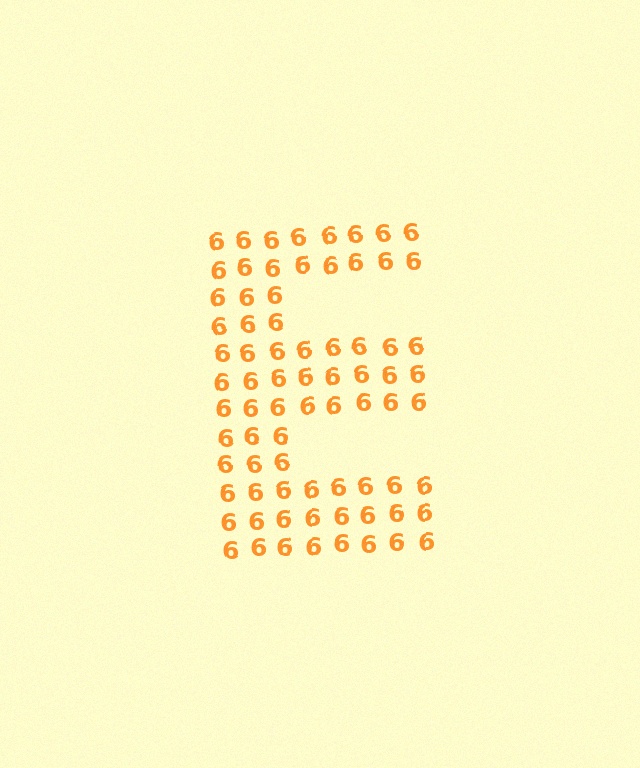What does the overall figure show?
The overall figure shows the letter E.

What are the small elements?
The small elements are digit 6's.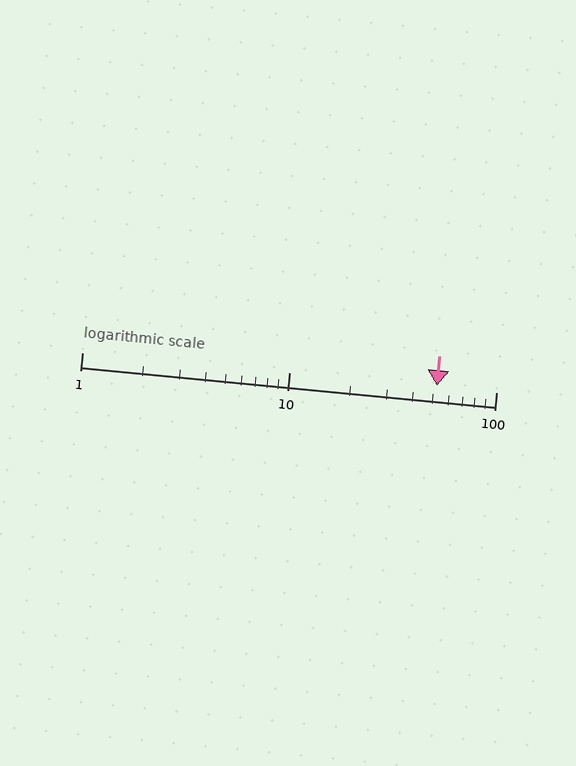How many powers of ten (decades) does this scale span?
The scale spans 2 decades, from 1 to 100.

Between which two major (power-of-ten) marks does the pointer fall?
The pointer is between 10 and 100.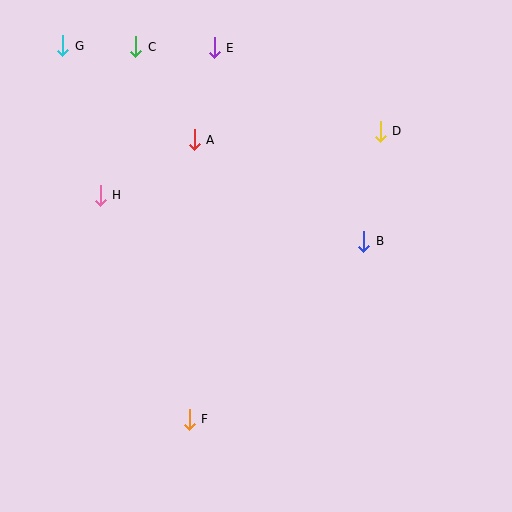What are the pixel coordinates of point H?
Point H is at (100, 195).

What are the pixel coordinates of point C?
Point C is at (136, 47).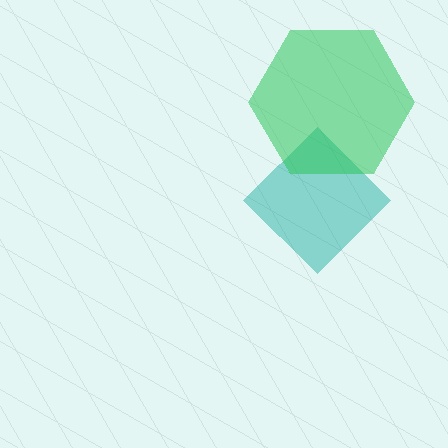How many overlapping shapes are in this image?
There are 2 overlapping shapes in the image.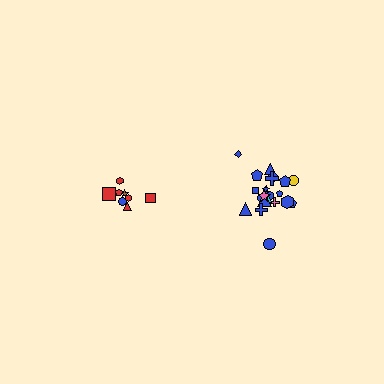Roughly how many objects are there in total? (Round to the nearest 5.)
Roughly 30 objects in total.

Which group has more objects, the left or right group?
The right group.